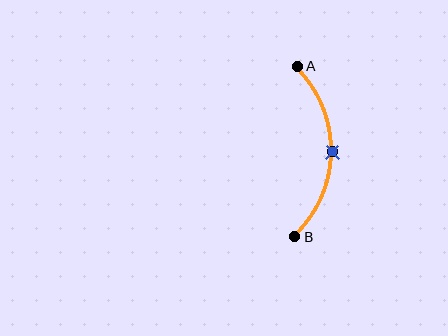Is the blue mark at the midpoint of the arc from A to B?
Yes. The blue mark lies on the arc at equal arc-length from both A and B — it is the arc midpoint.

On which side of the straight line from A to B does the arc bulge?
The arc bulges to the right of the straight line connecting A and B.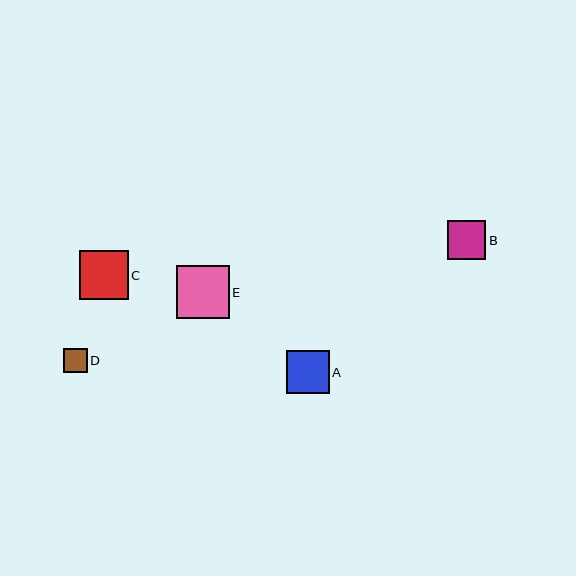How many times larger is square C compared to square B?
Square C is approximately 1.3 times the size of square B.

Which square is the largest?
Square E is the largest with a size of approximately 52 pixels.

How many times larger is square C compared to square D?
Square C is approximately 2.1 times the size of square D.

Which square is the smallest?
Square D is the smallest with a size of approximately 23 pixels.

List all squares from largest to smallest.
From largest to smallest: E, C, A, B, D.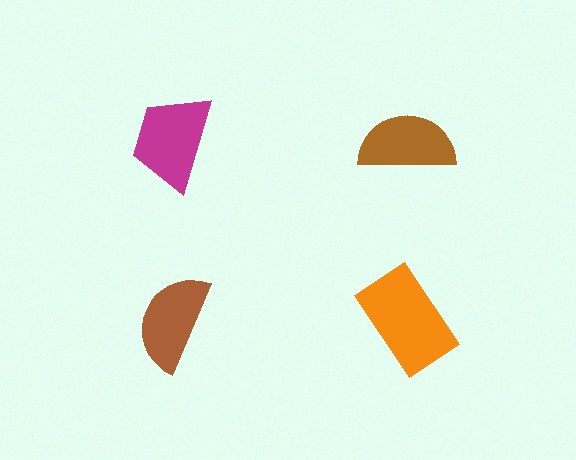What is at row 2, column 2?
An orange rectangle.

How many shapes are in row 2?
2 shapes.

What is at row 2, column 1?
A brown semicircle.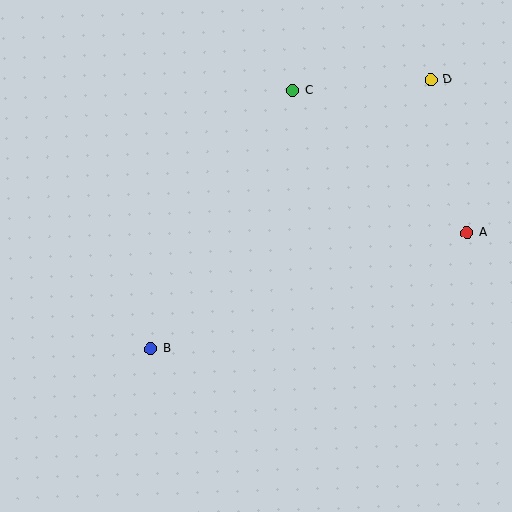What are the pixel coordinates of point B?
Point B is at (151, 349).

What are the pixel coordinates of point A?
Point A is at (467, 232).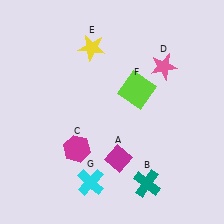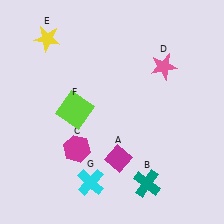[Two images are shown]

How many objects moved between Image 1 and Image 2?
2 objects moved between the two images.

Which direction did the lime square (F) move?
The lime square (F) moved left.